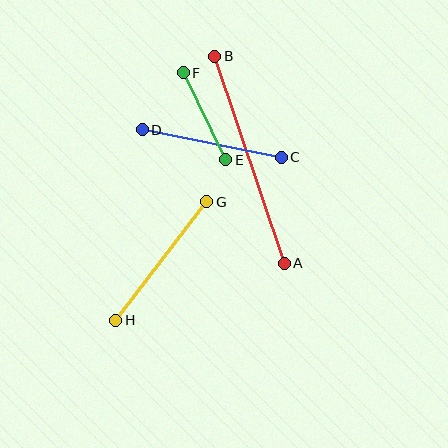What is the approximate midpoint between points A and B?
The midpoint is at approximately (249, 160) pixels.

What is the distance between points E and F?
The distance is approximately 97 pixels.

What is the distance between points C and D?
The distance is approximately 142 pixels.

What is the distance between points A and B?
The distance is approximately 218 pixels.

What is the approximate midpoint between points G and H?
The midpoint is at approximately (161, 261) pixels.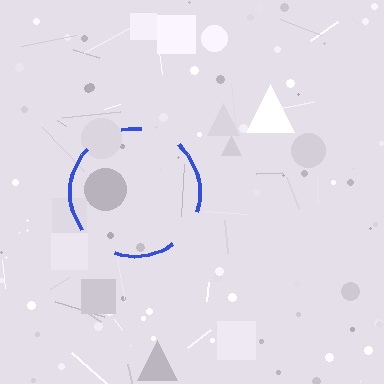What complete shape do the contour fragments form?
The contour fragments form a circle.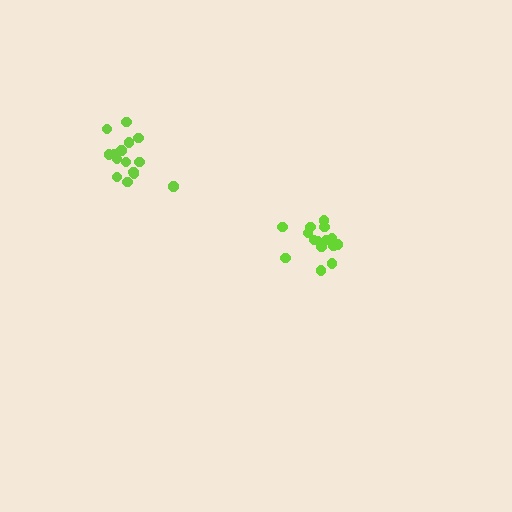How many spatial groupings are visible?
There are 2 spatial groupings.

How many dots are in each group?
Group 1: 15 dots, Group 2: 15 dots (30 total).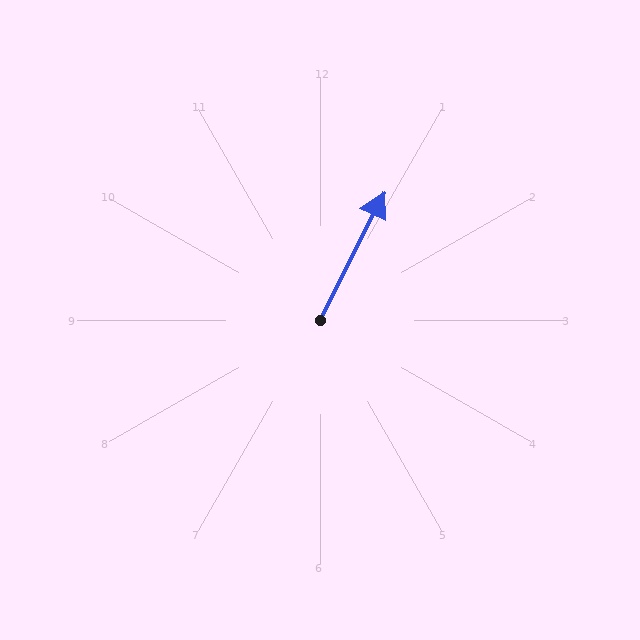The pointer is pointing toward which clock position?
Roughly 1 o'clock.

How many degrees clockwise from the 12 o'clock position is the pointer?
Approximately 26 degrees.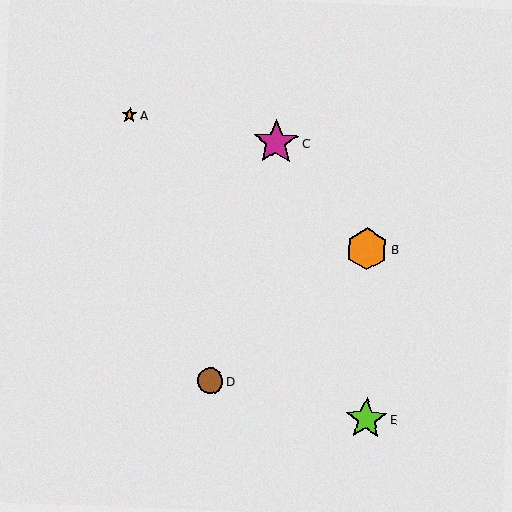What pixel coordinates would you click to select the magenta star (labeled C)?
Click at (276, 142) to select the magenta star C.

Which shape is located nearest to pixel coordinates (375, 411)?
The lime star (labeled E) at (366, 419) is nearest to that location.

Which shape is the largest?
The magenta star (labeled C) is the largest.